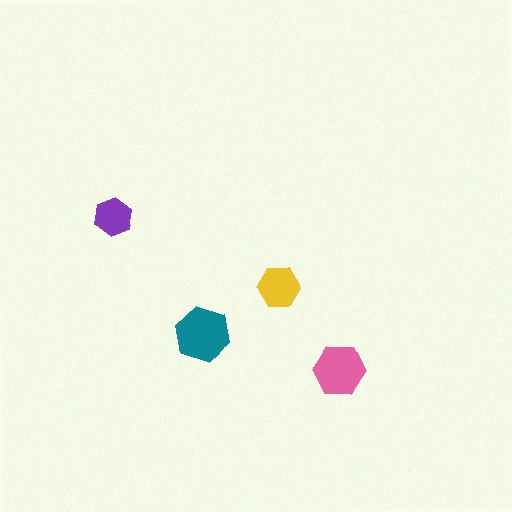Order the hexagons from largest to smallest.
the teal one, the pink one, the yellow one, the purple one.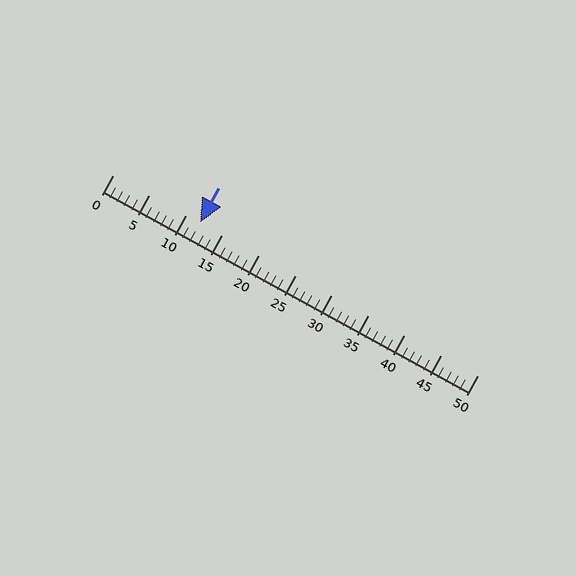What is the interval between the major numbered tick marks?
The major tick marks are spaced 5 units apart.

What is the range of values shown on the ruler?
The ruler shows values from 0 to 50.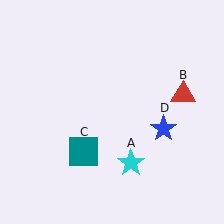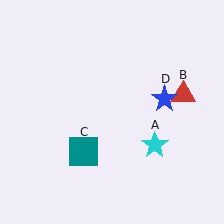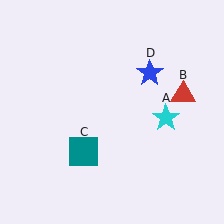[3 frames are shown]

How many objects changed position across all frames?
2 objects changed position: cyan star (object A), blue star (object D).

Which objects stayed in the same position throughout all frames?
Red triangle (object B) and teal square (object C) remained stationary.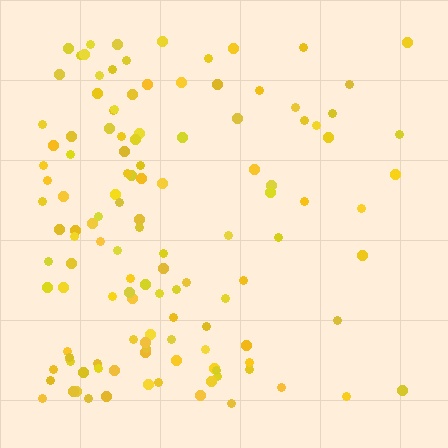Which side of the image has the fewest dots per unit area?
The right.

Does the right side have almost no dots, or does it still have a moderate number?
Still a moderate number, just noticeably fewer than the left.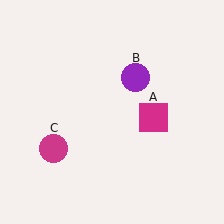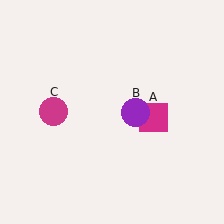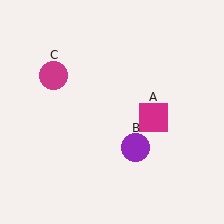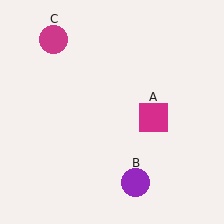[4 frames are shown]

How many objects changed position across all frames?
2 objects changed position: purple circle (object B), magenta circle (object C).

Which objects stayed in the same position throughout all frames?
Magenta square (object A) remained stationary.